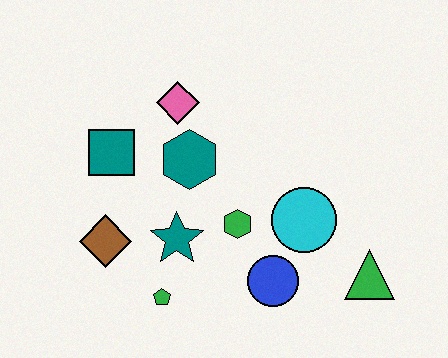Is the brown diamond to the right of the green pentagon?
No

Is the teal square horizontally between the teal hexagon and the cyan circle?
No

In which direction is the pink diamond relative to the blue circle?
The pink diamond is above the blue circle.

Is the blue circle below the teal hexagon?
Yes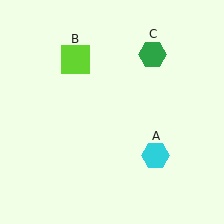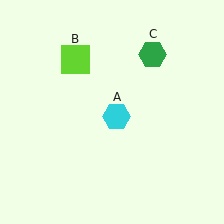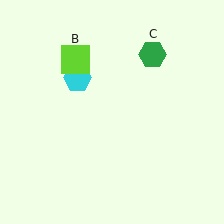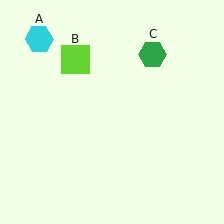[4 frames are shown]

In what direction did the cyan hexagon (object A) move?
The cyan hexagon (object A) moved up and to the left.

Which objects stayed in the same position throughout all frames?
Lime square (object B) and green hexagon (object C) remained stationary.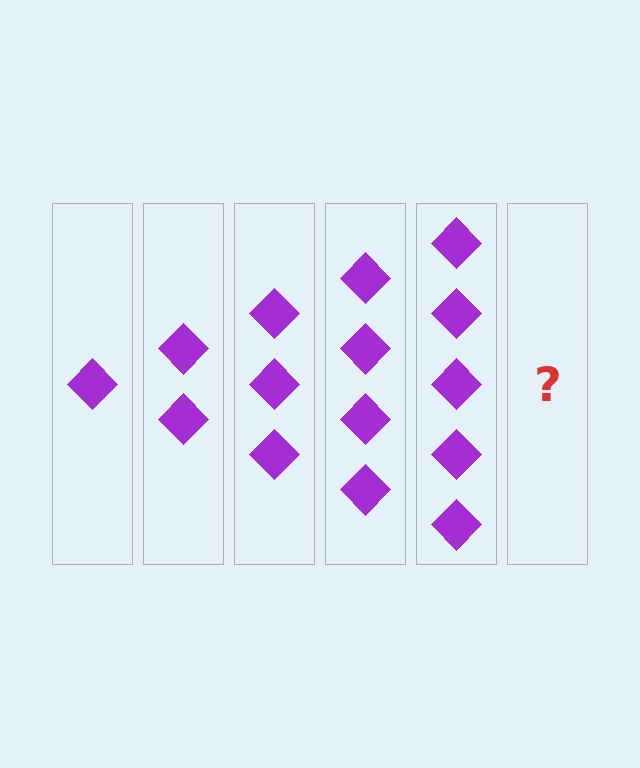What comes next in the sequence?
The next element should be 6 diamonds.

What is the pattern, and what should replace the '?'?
The pattern is that each step adds one more diamond. The '?' should be 6 diamonds.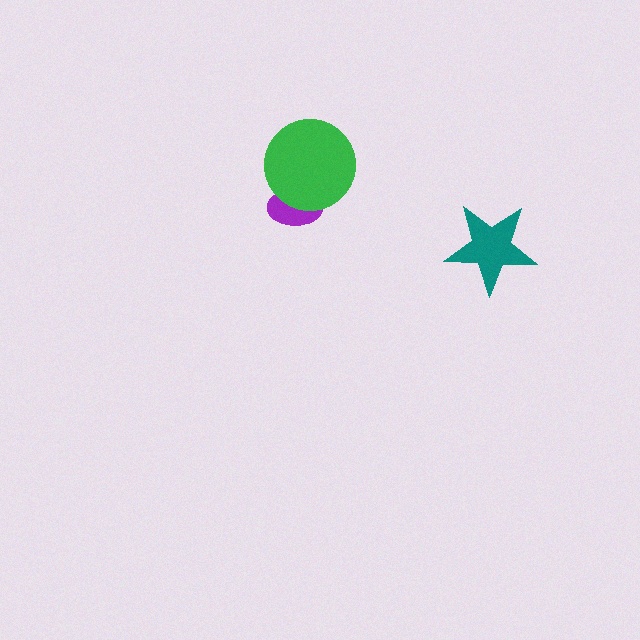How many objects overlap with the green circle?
1 object overlaps with the green circle.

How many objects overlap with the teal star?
0 objects overlap with the teal star.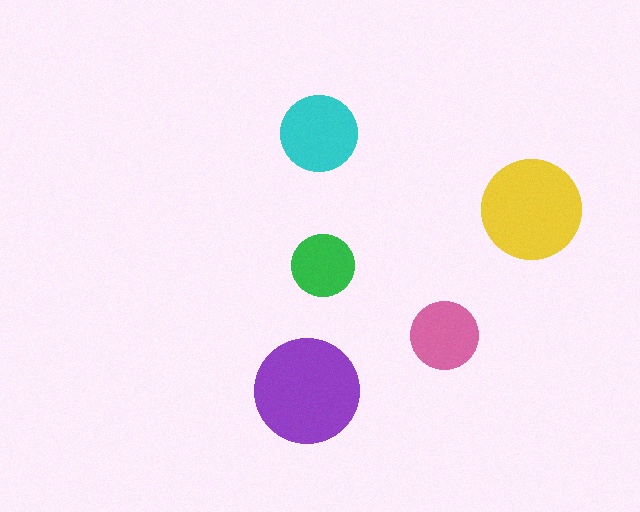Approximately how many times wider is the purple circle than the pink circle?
About 1.5 times wider.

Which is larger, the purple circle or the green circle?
The purple one.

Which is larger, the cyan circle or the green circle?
The cyan one.